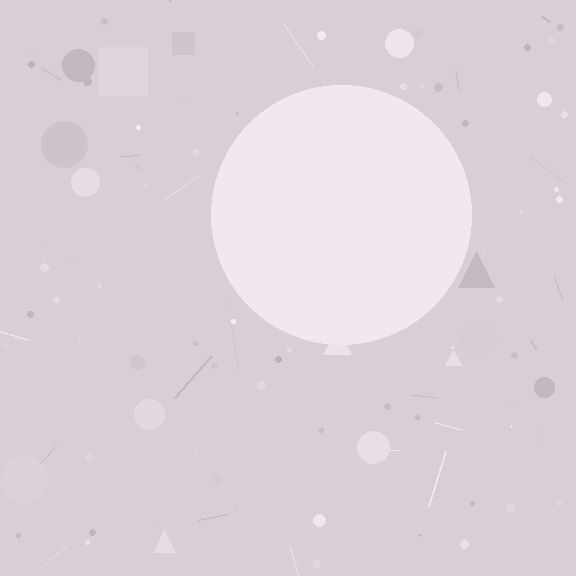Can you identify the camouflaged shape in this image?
The camouflaged shape is a circle.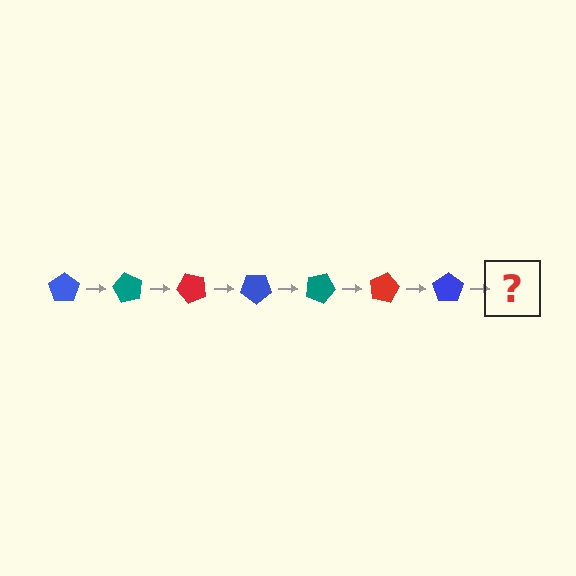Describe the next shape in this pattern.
It should be a teal pentagon, rotated 420 degrees from the start.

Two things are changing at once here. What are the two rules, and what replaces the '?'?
The two rules are that it rotates 60 degrees each step and the color cycles through blue, teal, and red. The '?' should be a teal pentagon, rotated 420 degrees from the start.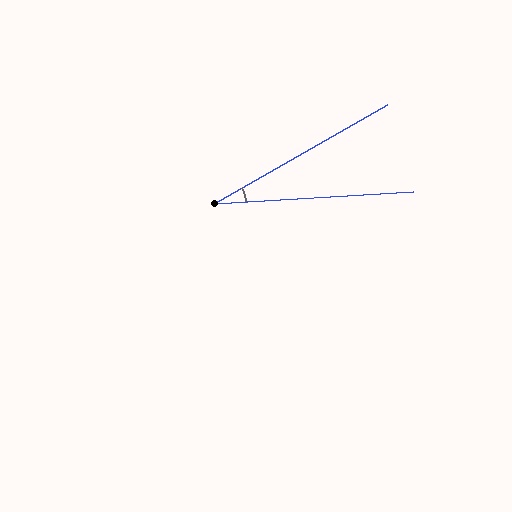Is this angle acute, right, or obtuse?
It is acute.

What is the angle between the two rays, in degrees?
Approximately 26 degrees.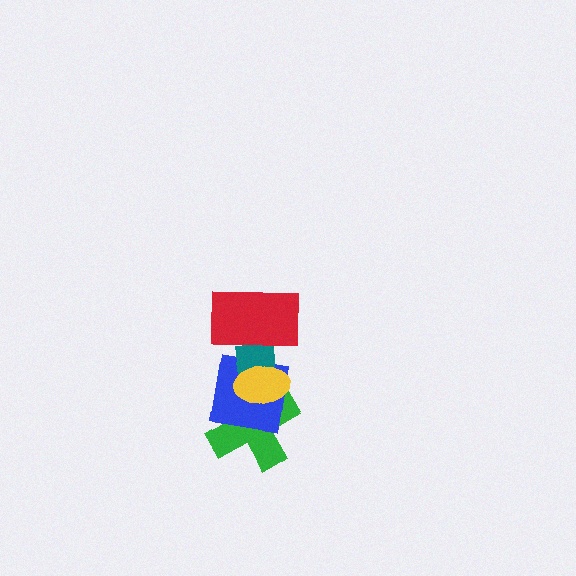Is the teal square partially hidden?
Yes, it is partially covered by another shape.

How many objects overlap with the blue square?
4 objects overlap with the blue square.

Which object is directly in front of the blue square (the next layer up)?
The teal square is directly in front of the blue square.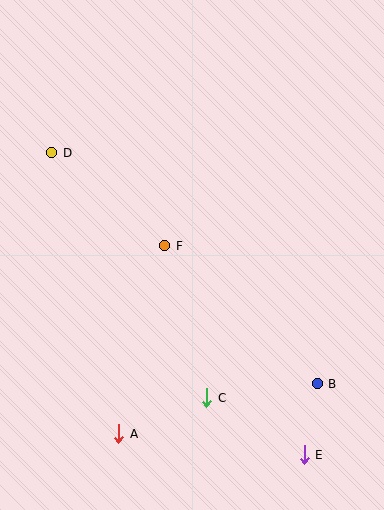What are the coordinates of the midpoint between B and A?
The midpoint between B and A is at (218, 409).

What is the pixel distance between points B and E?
The distance between B and E is 72 pixels.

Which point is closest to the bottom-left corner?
Point A is closest to the bottom-left corner.